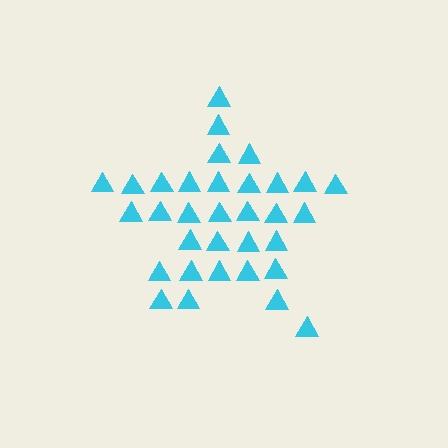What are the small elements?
The small elements are triangles.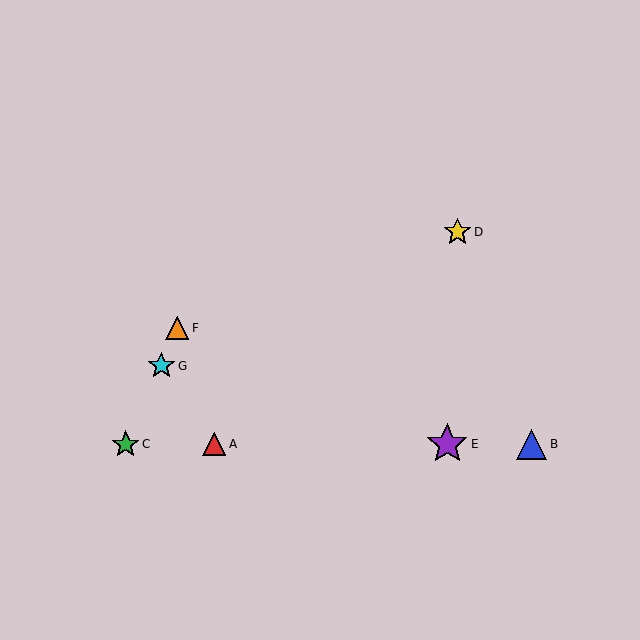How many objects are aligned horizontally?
4 objects (A, B, C, E) are aligned horizontally.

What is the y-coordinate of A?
Object A is at y≈444.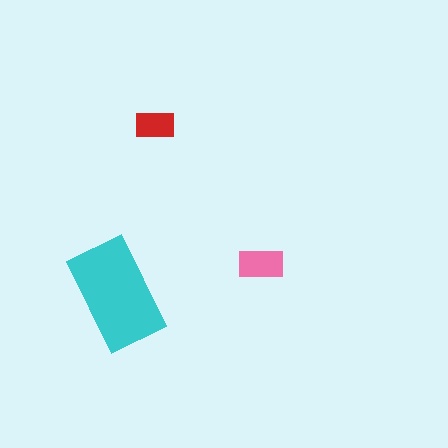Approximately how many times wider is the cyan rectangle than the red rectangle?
About 3 times wider.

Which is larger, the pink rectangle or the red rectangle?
The pink one.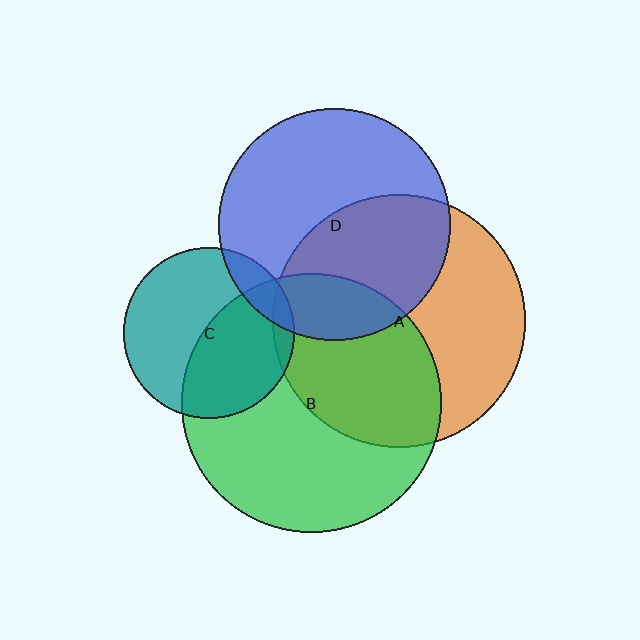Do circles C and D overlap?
Yes.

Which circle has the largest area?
Circle B (green).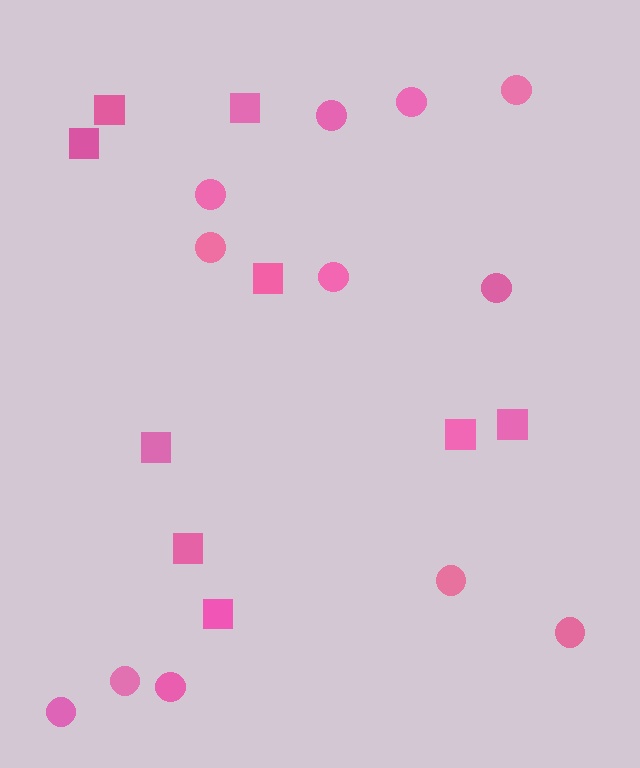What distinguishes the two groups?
There are 2 groups: one group of squares (9) and one group of circles (12).